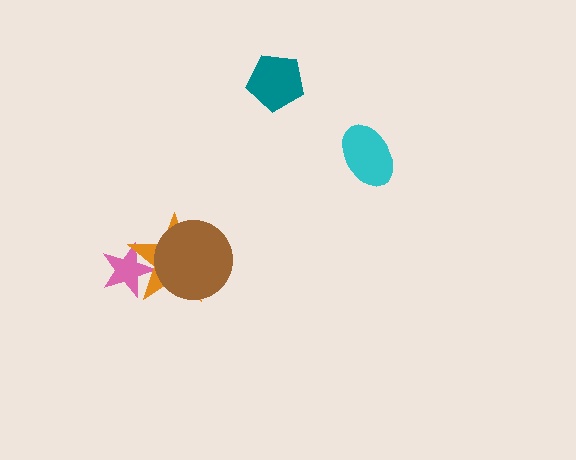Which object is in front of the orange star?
The brown circle is in front of the orange star.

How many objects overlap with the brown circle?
1 object overlaps with the brown circle.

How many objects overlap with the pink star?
1 object overlaps with the pink star.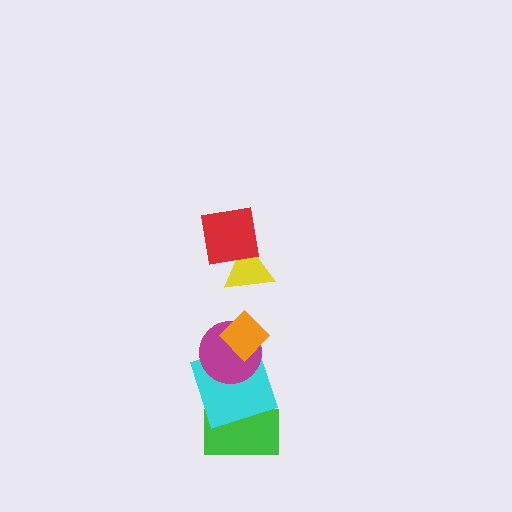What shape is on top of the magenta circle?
The orange diamond is on top of the magenta circle.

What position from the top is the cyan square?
The cyan square is 5th from the top.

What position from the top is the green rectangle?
The green rectangle is 6th from the top.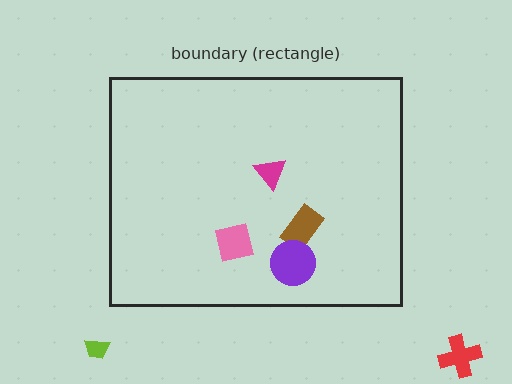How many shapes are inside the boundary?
4 inside, 2 outside.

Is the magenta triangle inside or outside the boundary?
Inside.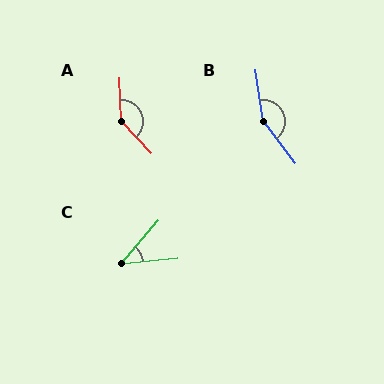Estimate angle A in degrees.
Approximately 139 degrees.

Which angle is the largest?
B, at approximately 151 degrees.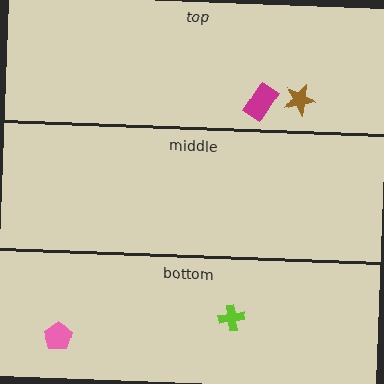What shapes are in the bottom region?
The lime cross, the pink pentagon.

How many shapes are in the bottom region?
2.